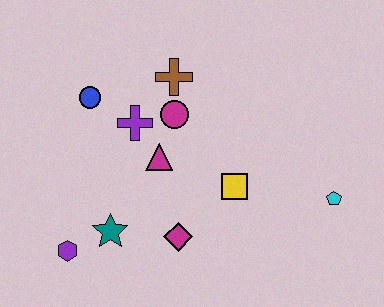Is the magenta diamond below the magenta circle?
Yes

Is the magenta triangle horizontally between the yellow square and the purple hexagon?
Yes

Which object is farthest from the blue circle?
The cyan pentagon is farthest from the blue circle.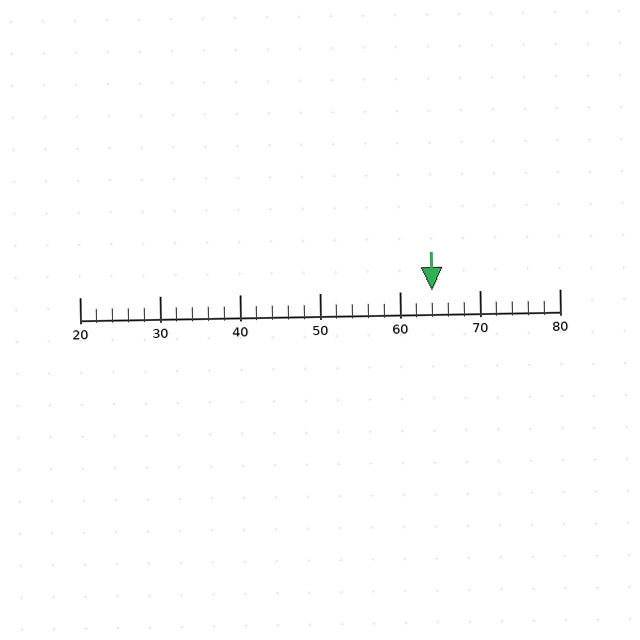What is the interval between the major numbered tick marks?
The major tick marks are spaced 10 units apart.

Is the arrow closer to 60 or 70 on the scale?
The arrow is closer to 60.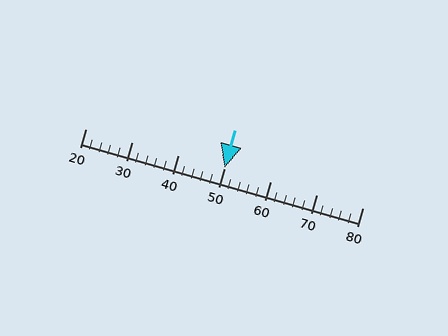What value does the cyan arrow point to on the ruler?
The cyan arrow points to approximately 50.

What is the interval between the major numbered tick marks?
The major tick marks are spaced 10 units apart.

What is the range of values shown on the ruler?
The ruler shows values from 20 to 80.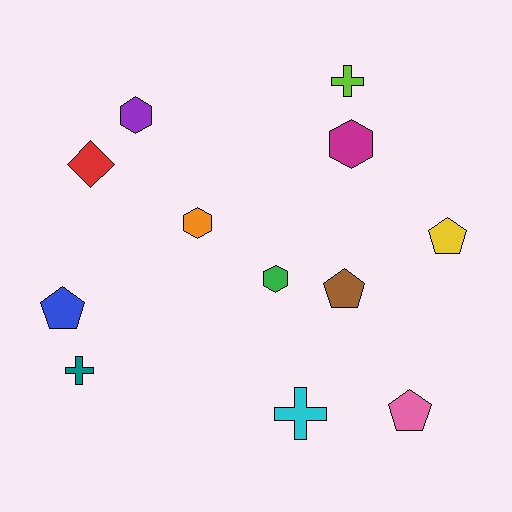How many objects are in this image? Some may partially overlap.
There are 12 objects.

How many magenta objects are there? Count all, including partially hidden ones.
There is 1 magenta object.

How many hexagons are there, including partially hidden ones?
There are 4 hexagons.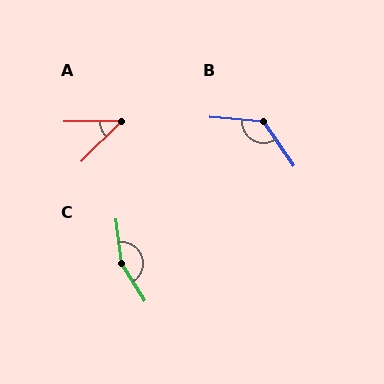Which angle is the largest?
C, at approximately 155 degrees.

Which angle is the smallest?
A, at approximately 44 degrees.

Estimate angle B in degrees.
Approximately 130 degrees.